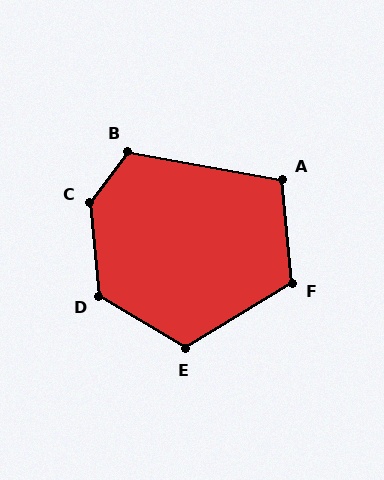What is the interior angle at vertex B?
Approximately 117 degrees (obtuse).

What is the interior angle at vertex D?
Approximately 127 degrees (obtuse).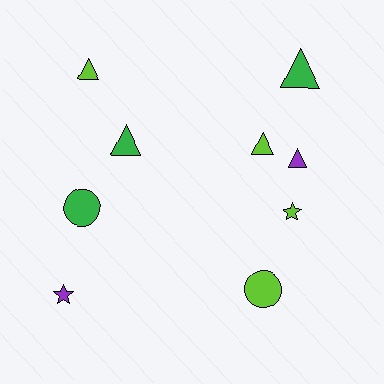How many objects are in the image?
There are 9 objects.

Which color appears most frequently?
Lime, with 4 objects.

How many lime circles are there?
There is 1 lime circle.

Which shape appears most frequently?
Triangle, with 5 objects.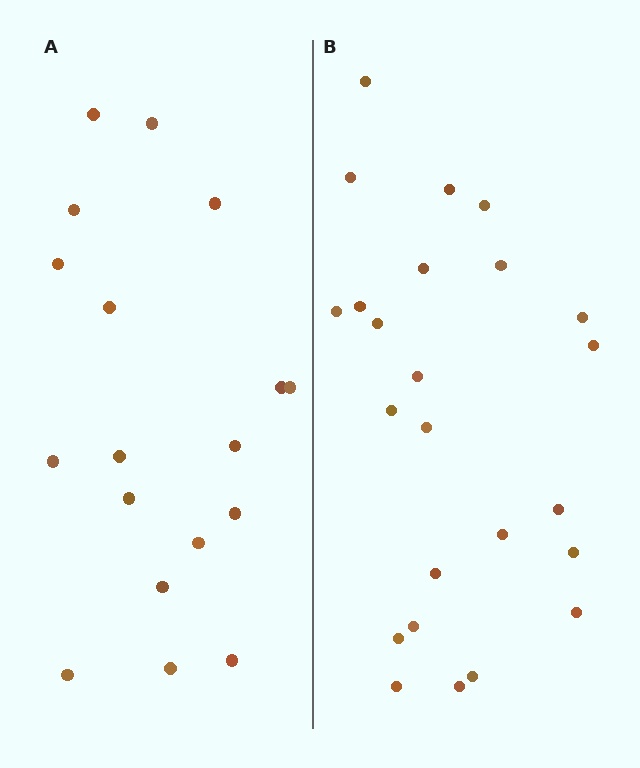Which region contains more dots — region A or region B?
Region B (the right region) has more dots.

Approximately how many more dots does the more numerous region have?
Region B has about 6 more dots than region A.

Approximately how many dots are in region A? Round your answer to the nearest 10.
About 20 dots. (The exact count is 18, which rounds to 20.)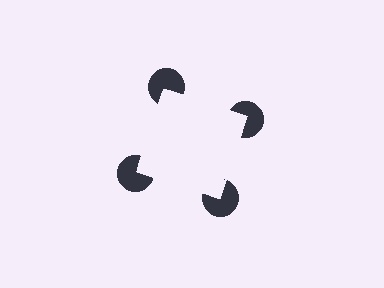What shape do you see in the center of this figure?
An illusory square — its edges are inferred from the aligned wedge cuts in the pac-man discs, not physically drawn.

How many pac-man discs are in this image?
There are 4 — one at each vertex of the illusory square.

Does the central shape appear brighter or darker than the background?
It typically appears slightly brighter than the background, even though no actual brightness change is drawn.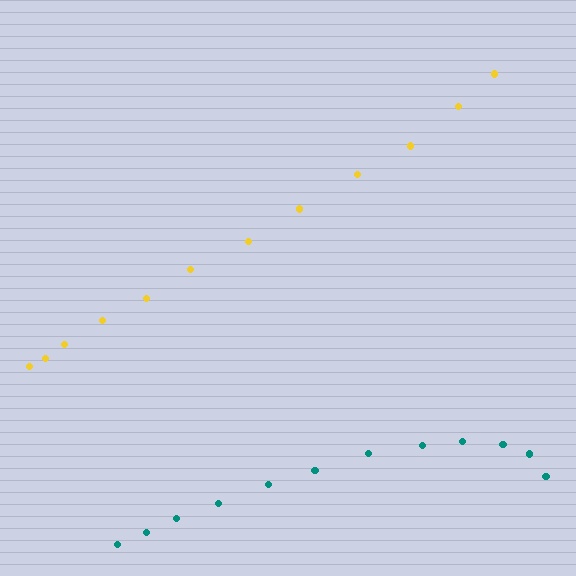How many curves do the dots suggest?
There are 2 distinct paths.